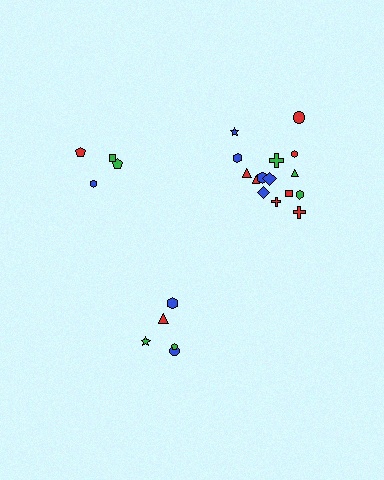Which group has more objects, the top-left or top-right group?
The top-right group.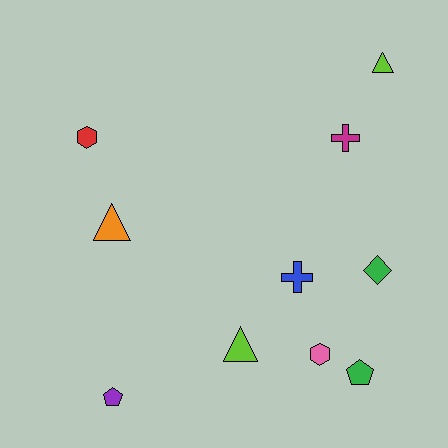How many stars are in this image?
There are no stars.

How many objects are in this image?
There are 10 objects.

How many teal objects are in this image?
There are no teal objects.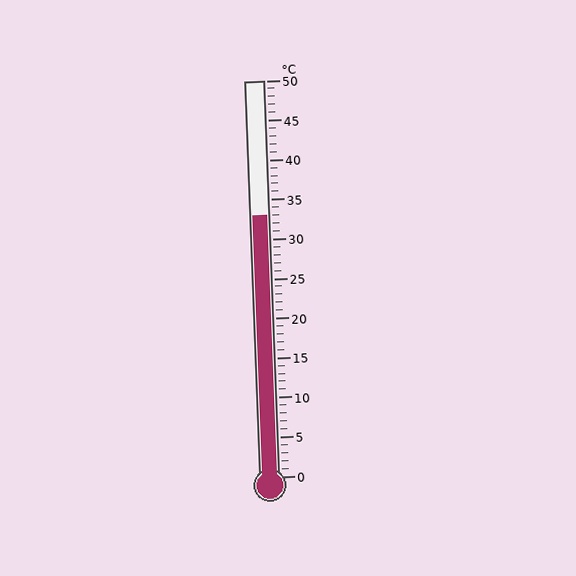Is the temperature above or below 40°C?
The temperature is below 40°C.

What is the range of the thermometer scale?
The thermometer scale ranges from 0°C to 50°C.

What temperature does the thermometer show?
The thermometer shows approximately 33°C.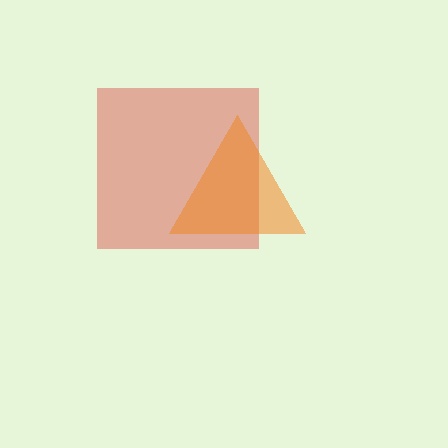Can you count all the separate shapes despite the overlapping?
Yes, there are 2 separate shapes.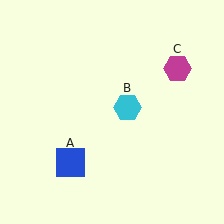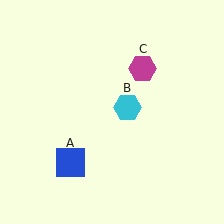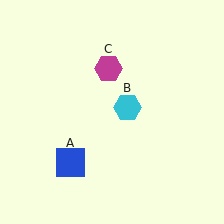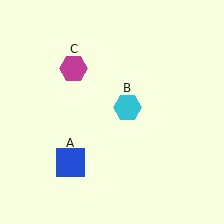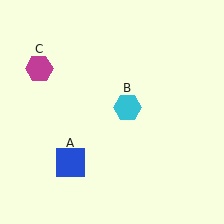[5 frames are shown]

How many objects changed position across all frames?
1 object changed position: magenta hexagon (object C).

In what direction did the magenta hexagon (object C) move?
The magenta hexagon (object C) moved left.